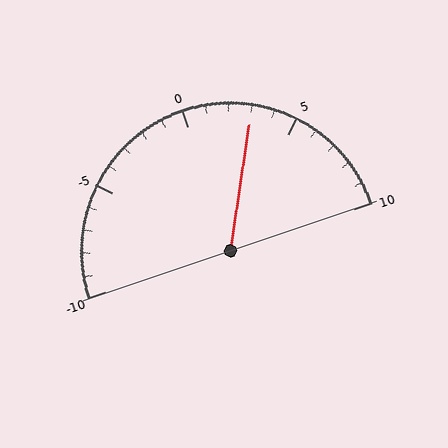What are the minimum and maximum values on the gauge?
The gauge ranges from -10 to 10.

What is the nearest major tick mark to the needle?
The nearest major tick mark is 5.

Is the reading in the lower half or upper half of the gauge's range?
The reading is in the upper half of the range (-10 to 10).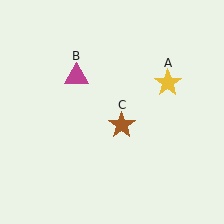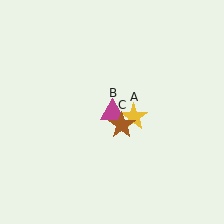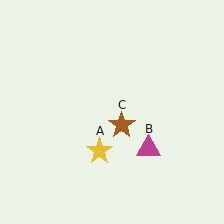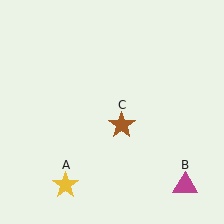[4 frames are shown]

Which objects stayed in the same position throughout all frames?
Brown star (object C) remained stationary.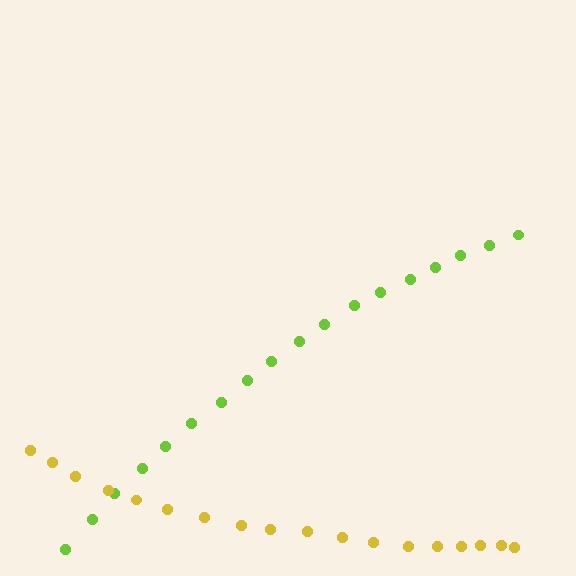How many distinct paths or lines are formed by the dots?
There are 2 distinct paths.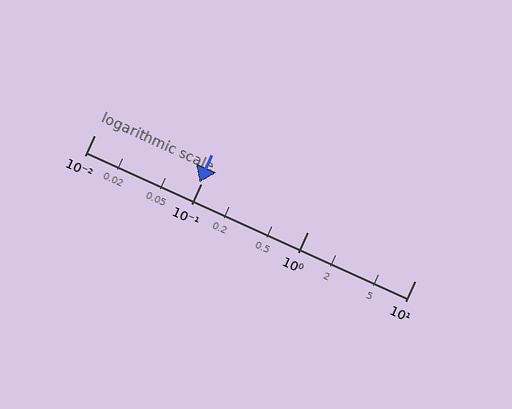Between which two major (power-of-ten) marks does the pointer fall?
The pointer is between 0.01 and 0.1.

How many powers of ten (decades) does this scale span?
The scale spans 3 decades, from 0.01 to 10.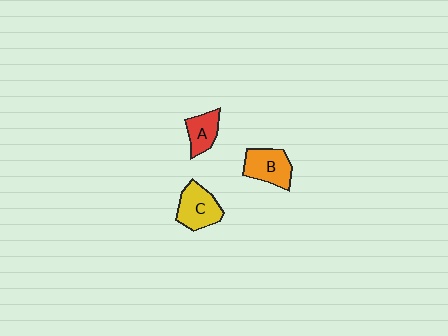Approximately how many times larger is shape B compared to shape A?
Approximately 1.4 times.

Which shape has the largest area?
Shape C (yellow).